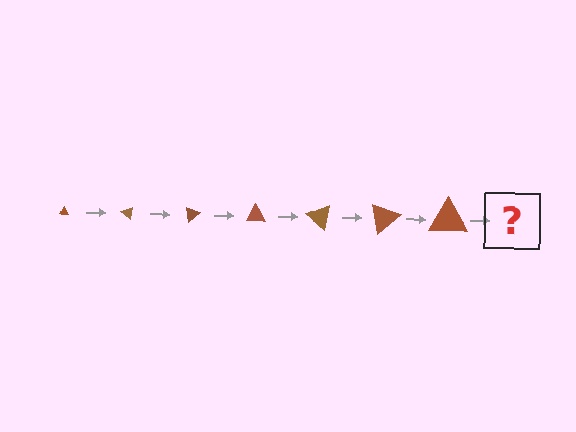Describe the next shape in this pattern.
It should be a triangle, larger than the previous one and rotated 280 degrees from the start.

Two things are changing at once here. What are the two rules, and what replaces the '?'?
The two rules are that the triangle grows larger each step and it rotates 40 degrees each step. The '?' should be a triangle, larger than the previous one and rotated 280 degrees from the start.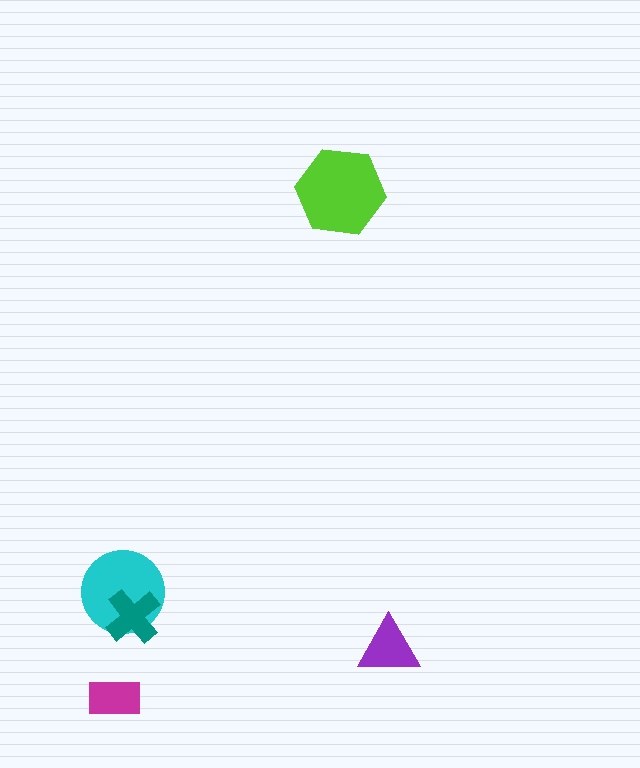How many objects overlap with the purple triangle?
0 objects overlap with the purple triangle.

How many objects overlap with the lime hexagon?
0 objects overlap with the lime hexagon.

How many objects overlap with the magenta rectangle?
0 objects overlap with the magenta rectangle.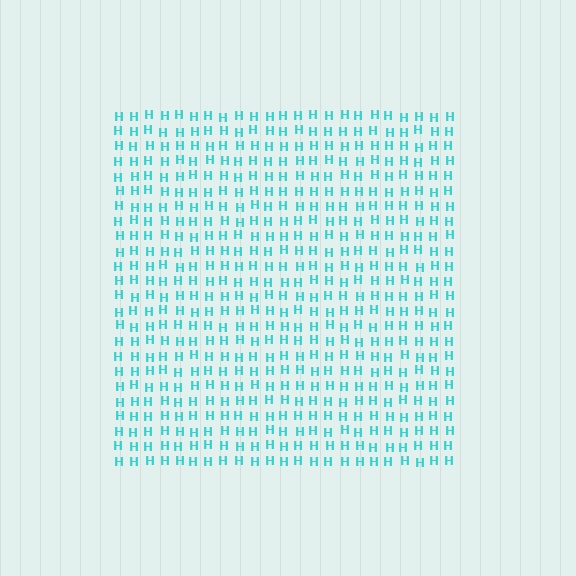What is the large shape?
The large shape is a square.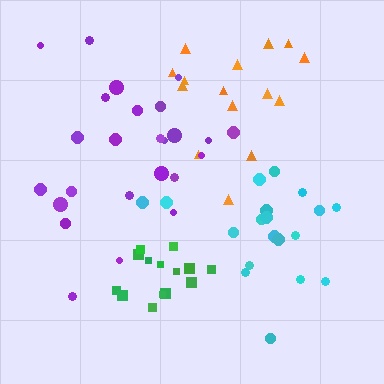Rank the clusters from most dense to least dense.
green, orange, cyan, purple.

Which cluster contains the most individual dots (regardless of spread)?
Purple (25).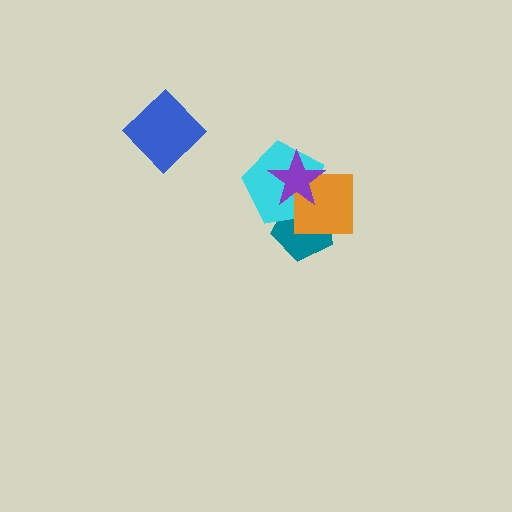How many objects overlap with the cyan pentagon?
3 objects overlap with the cyan pentagon.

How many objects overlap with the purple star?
3 objects overlap with the purple star.